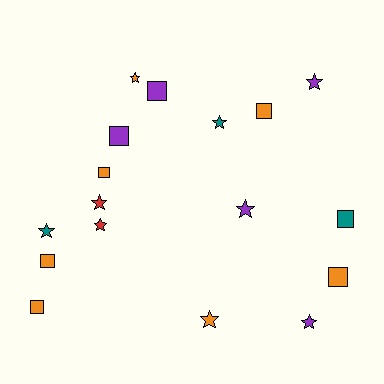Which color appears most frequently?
Orange, with 7 objects.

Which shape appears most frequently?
Star, with 9 objects.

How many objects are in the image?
There are 17 objects.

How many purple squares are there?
There are 2 purple squares.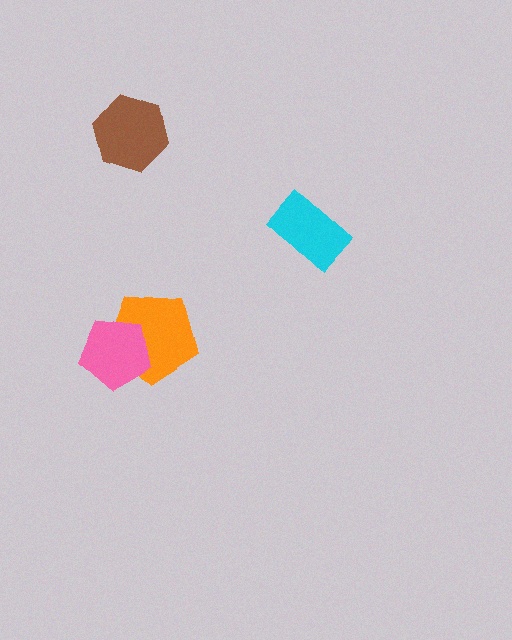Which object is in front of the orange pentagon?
The pink pentagon is in front of the orange pentagon.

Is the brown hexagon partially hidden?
No, no other shape covers it.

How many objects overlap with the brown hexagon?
0 objects overlap with the brown hexagon.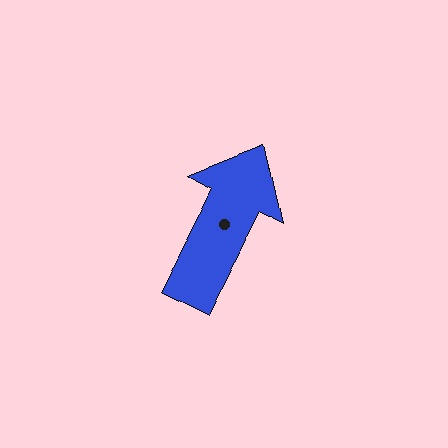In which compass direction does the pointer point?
Northeast.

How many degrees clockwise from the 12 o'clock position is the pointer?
Approximately 28 degrees.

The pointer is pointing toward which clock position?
Roughly 1 o'clock.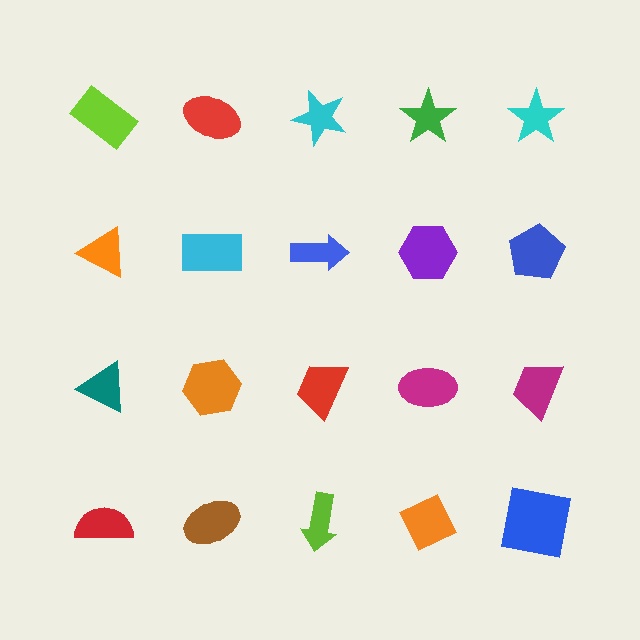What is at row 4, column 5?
A blue square.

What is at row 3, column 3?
A red trapezoid.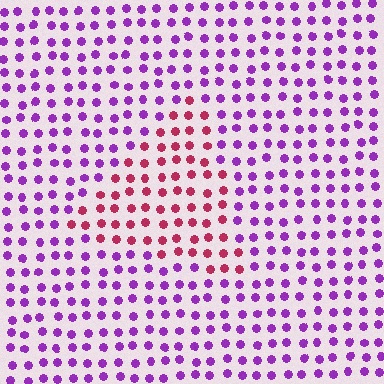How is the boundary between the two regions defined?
The boundary is defined purely by a slight shift in hue (about 55 degrees). Spacing, size, and orientation are identical on both sides.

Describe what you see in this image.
The image is filled with small purple elements in a uniform arrangement. A triangle-shaped region is visible where the elements are tinted to a slightly different hue, forming a subtle color boundary.